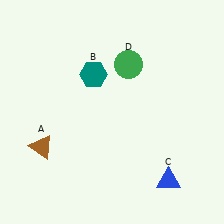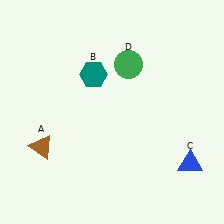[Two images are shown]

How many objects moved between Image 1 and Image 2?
1 object moved between the two images.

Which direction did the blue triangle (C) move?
The blue triangle (C) moved right.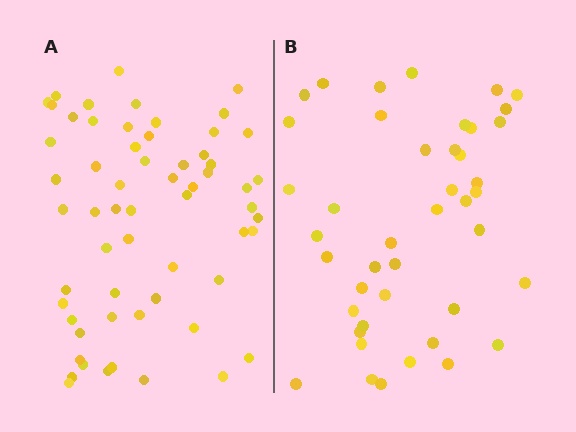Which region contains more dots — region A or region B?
Region A (the left region) has more dots.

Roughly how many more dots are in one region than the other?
Region A has approximately 15 more dots than region B.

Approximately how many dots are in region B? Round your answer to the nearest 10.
About 40 dots. (The exact count is 43, which rounds to 40.)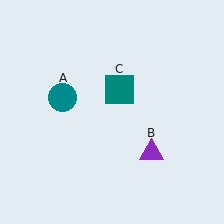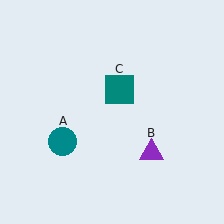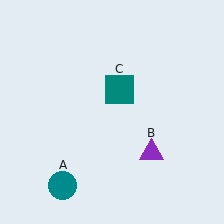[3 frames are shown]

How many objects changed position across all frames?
1 object changed position: teal circle (object A).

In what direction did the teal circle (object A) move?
The teal circle (object A) moved down.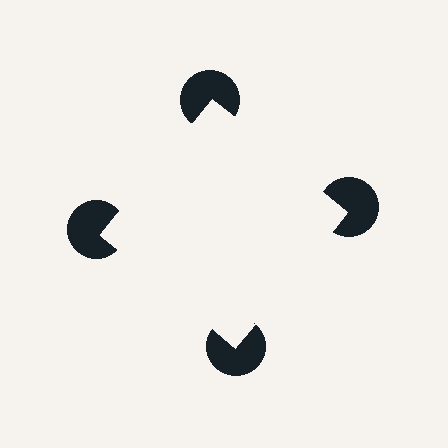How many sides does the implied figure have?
4 sides.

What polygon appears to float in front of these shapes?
An illusory square — its edges are inferred from the aligned wedge cuts in the pac-man discs, not physically drawn.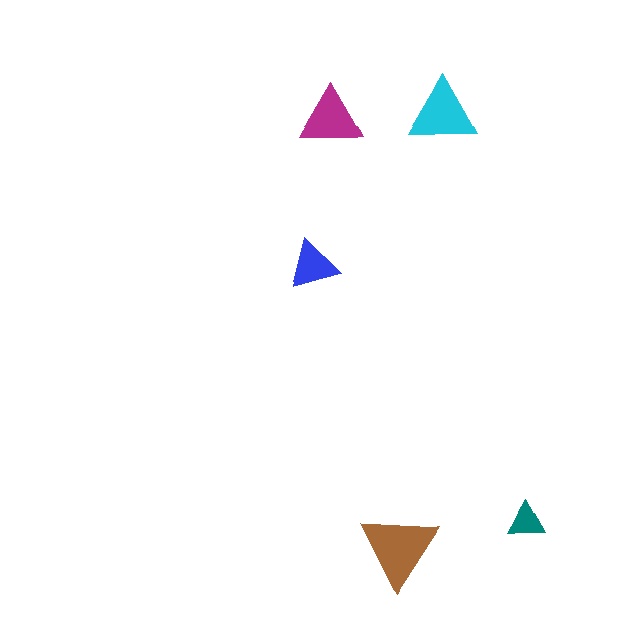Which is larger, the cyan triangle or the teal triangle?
The cyan one.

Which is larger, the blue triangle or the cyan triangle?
The cyan one.